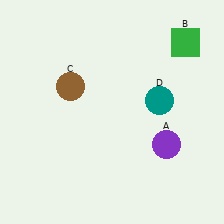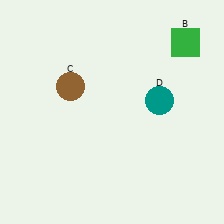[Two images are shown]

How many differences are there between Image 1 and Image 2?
There is 1 difference between the two images.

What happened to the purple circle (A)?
The purple circle (A) was removed in Image 2. It was in the bottom-right area of Image 1.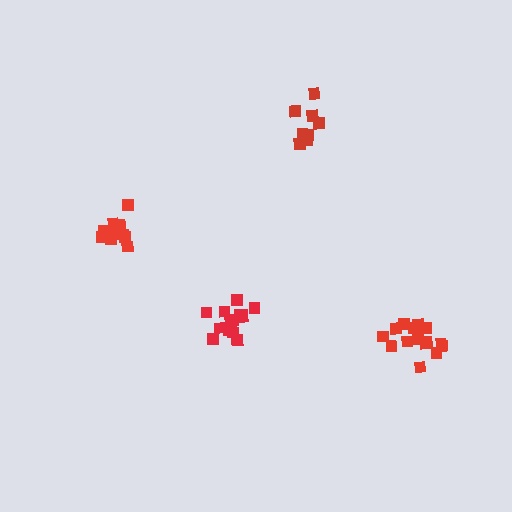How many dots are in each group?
Group 1: 9 dots, Group 2: 15 dots, Group 3: 14 dots, Group 4: 15 dots (53 total).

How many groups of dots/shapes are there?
There are 4 groups.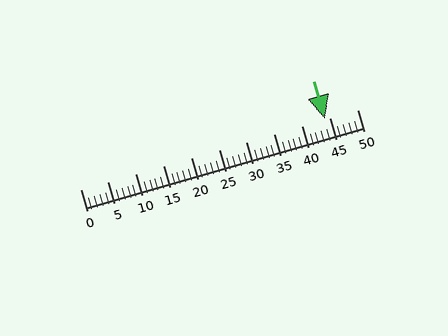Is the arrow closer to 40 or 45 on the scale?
The arrow is closer to 45.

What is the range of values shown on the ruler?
The ruler shows values from 0 to 50.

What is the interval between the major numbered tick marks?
The major tick marks are spaced 5 units apart.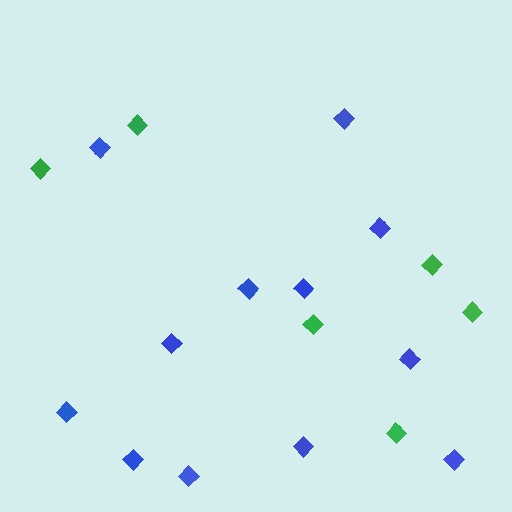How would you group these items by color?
There are 2 groups: one group of green diamonds (6) and one group of blue diamonds (12).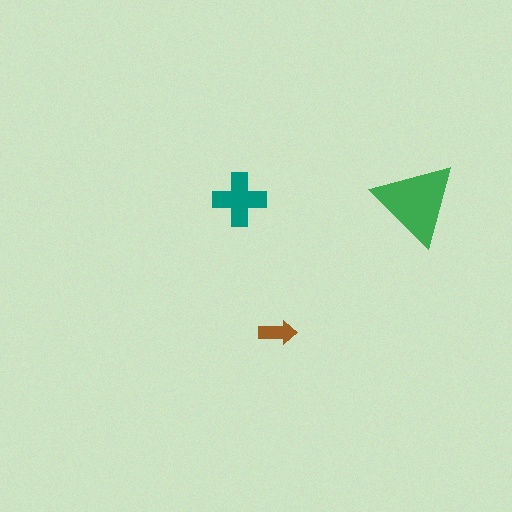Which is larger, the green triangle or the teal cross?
The green triangle.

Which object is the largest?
The green triangle.